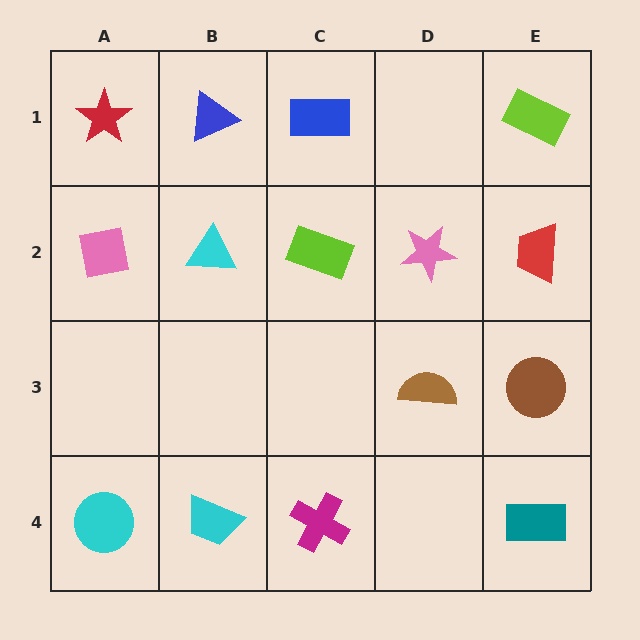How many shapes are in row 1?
4 shapes.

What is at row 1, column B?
A blue triangle.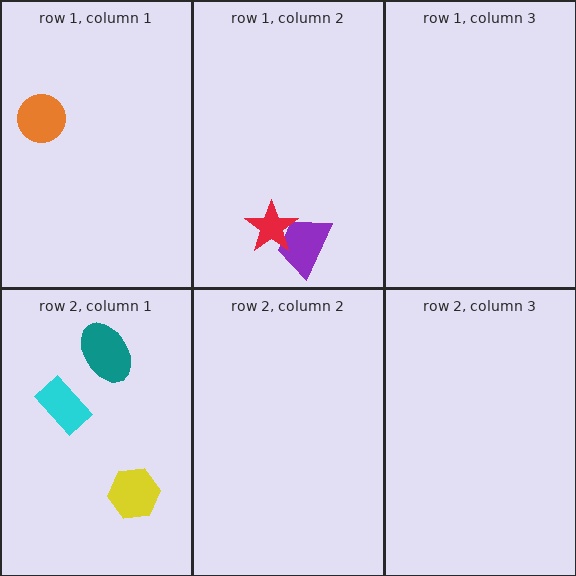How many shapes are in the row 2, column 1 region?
3.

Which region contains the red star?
The row 1, column 2 region.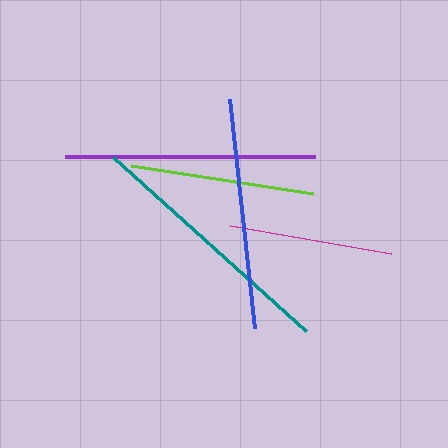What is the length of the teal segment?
The teal segment is approximately 261 pixels long.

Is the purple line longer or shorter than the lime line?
The purple line is longer than the lime line.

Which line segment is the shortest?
The magenta line is the shortest at approximately 163 pixels.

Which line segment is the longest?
The teal line is the longest at approximately 261 pixels.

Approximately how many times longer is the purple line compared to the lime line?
The purple line is approximately 1.4 times the length of the lime line.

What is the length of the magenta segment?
The magenta segment is approximately 163 pixels long.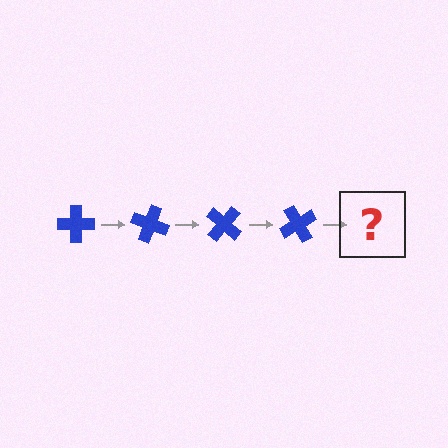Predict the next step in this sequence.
The next step is a blue cross rotated 80 degrees.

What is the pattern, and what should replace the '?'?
The pattern is that the cross rotates 20 degrees each step. The '?' should be a blue cross rotated 80 degrees.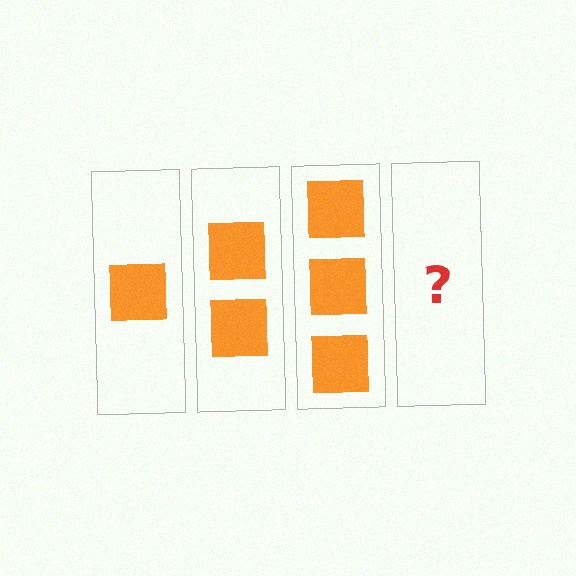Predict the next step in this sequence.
The next step is 4 squares.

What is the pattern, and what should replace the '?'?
The pattern is that each step adds one more square. The '?' should be 4 squares.